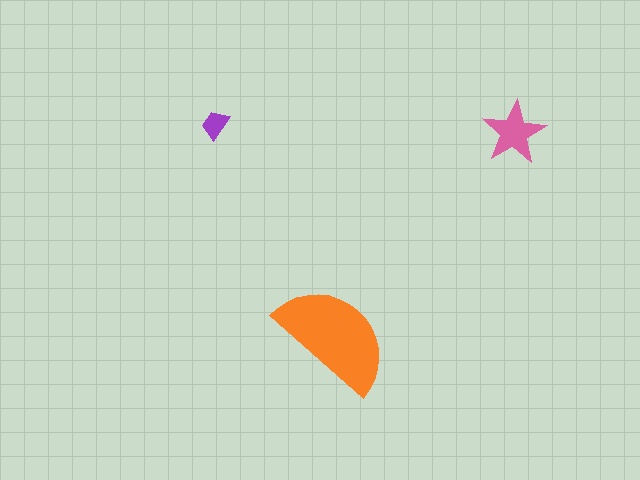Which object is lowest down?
The orange semicircle is bottommost.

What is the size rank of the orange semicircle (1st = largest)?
1st.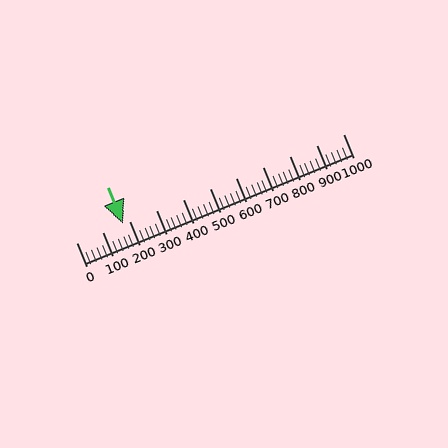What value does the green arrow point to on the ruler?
The green arrow points to approximately 175.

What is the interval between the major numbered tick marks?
The major tick marks are spaced 100 units apart.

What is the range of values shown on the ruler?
The ruler shows values from 0 to 1000.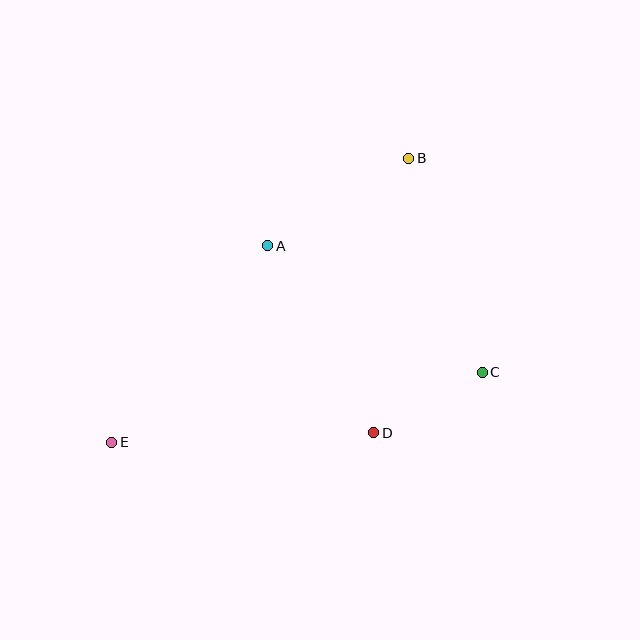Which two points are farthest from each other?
Points B and E are farthest from each other.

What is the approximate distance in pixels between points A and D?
The distance between A and D is approximately 215 pixels.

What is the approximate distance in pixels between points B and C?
The distance between B and C is approximately 226 pixels.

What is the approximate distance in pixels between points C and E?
The distance between C and E is approximately 377 pixels.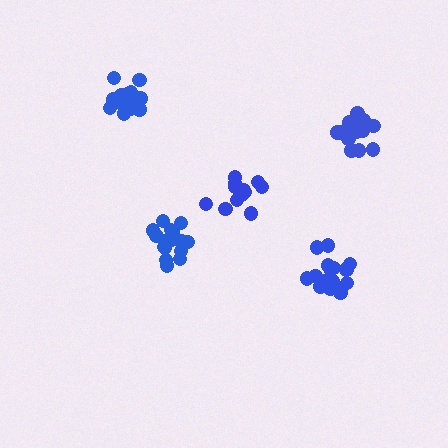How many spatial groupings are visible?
There are 5 spatial groupings.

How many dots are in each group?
Group 1: 18 dots, Group 2: 16 dots, Group 3: 17 dots, Group 4: 12 dots, Group 5: 17 dots (80 total).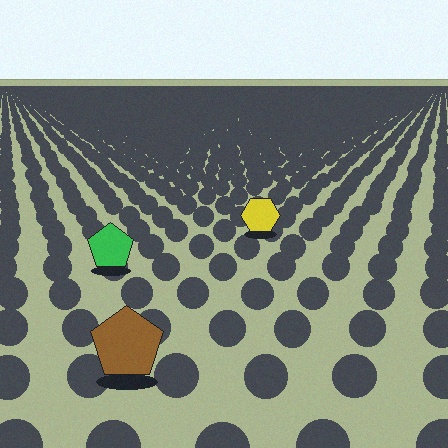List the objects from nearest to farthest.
From nearest to farthest: the brown pentagon, the green pentagon, the yellow hexagon.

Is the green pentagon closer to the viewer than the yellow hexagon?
Yes. The green pentagon is closer — you can tell from the texture gradient: the ground texture is coarser near it.